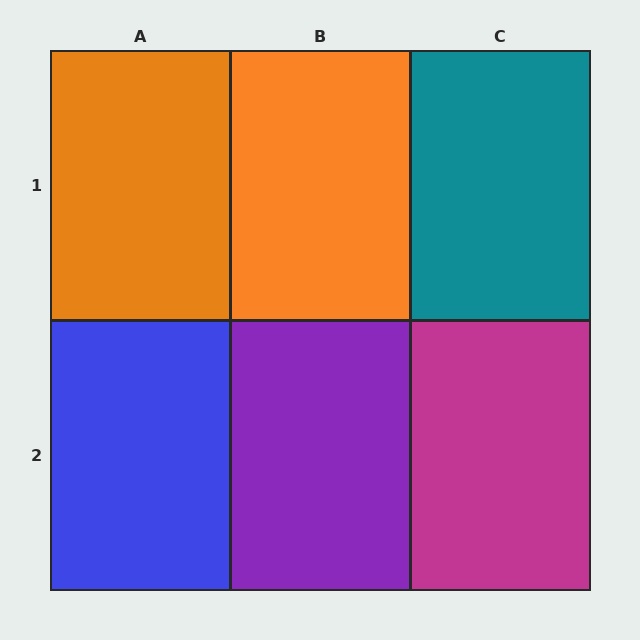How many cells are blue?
1 cell is blue.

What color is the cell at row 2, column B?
Purple.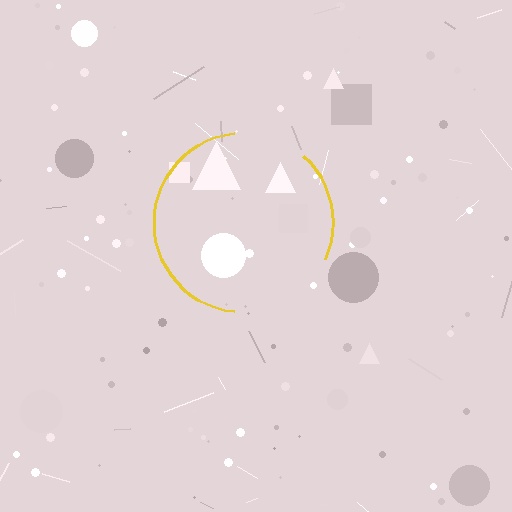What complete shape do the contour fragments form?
The contour fragments form a circle.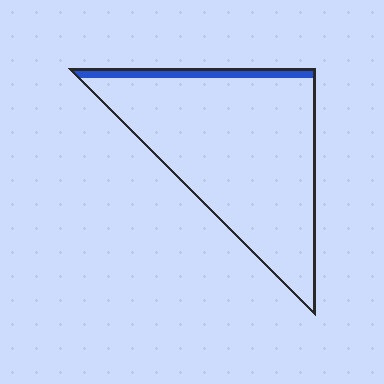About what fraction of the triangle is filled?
About one tenth (1/10).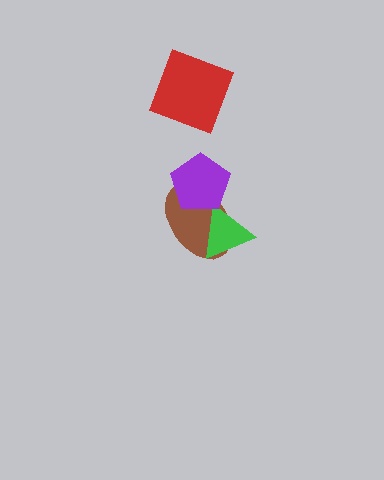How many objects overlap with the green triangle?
2 objects overlap with the green triangle.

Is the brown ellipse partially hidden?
Yes, it is partially covered by another shape.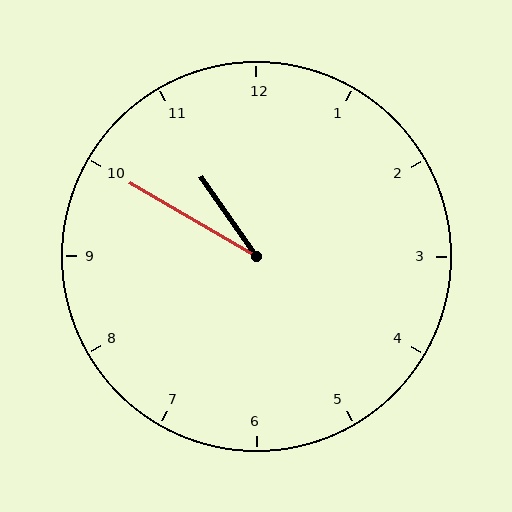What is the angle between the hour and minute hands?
Approximately 25 degrees.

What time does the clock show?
10:50.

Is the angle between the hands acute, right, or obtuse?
It is acute.